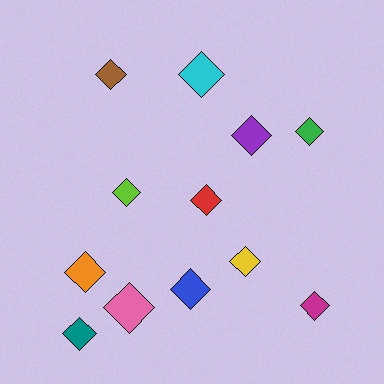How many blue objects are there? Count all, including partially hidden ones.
There is 1 blue object.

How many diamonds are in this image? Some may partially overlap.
There are 12 diamonds.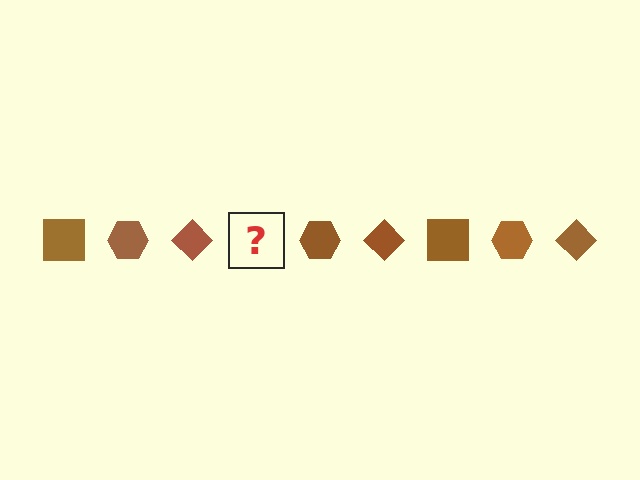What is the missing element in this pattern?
The missing element is a brown square.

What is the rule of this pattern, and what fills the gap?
The rule is that the pattern cycles through square, hexagon, diamond shapes in brown. The gap should be filled with a brown square.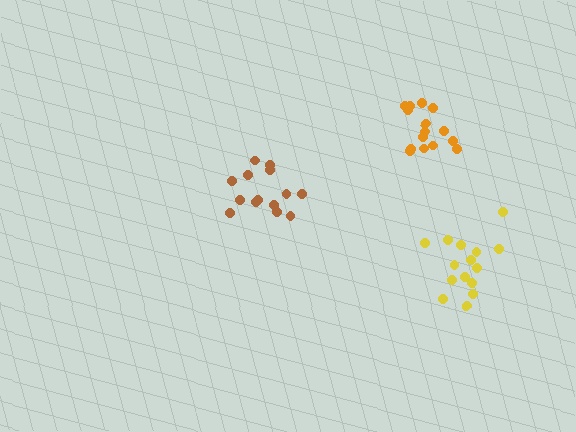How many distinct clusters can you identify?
There are 3 distinct clusters.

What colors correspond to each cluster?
The clusters are colored: yellow, brown, orange.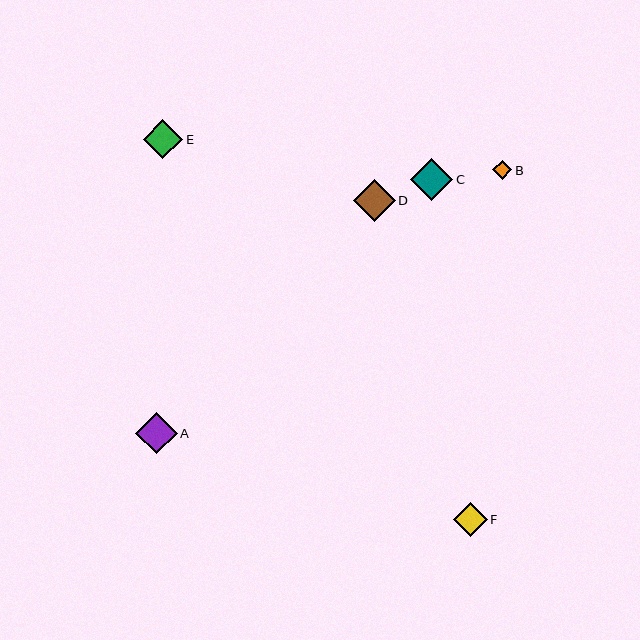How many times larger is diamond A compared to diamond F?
Diamond A is approximately 1.2 times the size of diamond F.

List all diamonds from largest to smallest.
From largest to smallest: C, D, A, E, F, B.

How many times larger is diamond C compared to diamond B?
Diamond C is approximately 2.2 times the size of diamond B.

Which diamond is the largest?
Diamond C is the largest with a size of approximately 42 pixels.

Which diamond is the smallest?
Diamond B is the smallest with a size of approximately 19 pixels.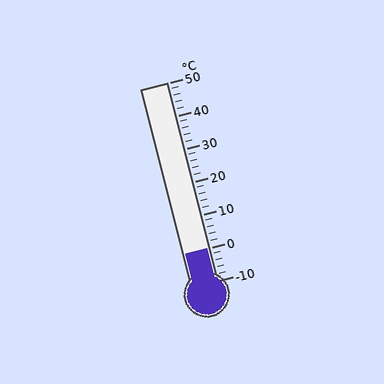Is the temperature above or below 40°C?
The temperature is below 40°C.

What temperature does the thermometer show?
The thermometer shows approximately 0°C.